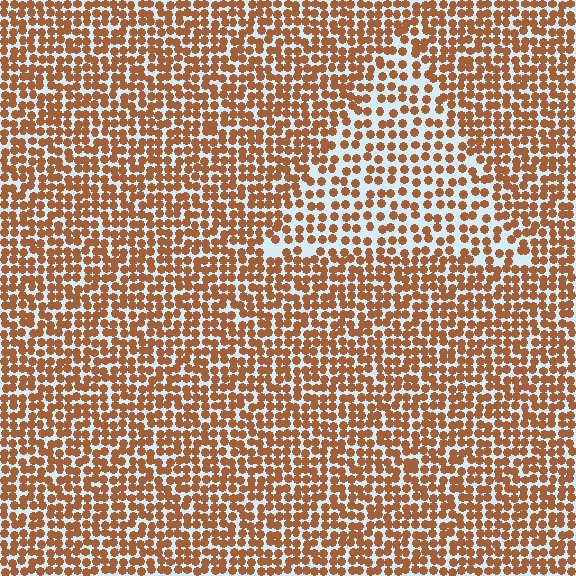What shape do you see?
I see a triangle.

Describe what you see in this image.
The image contains small brown elements arranged at two different densities. A triangle-shaped region is visible where the elements are less densely packed than the surrounding area.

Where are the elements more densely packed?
The elements are more densely packed outside the triangle boundary.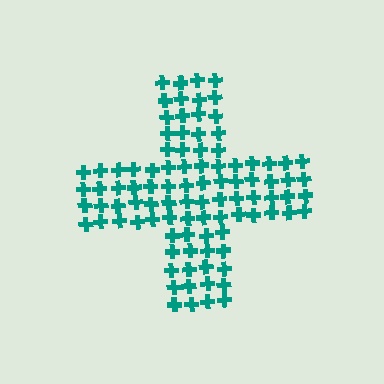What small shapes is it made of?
It is made of small crosses.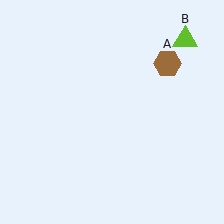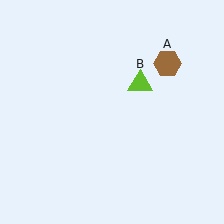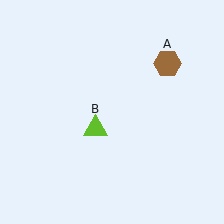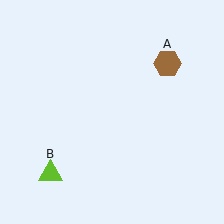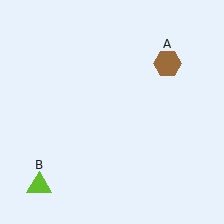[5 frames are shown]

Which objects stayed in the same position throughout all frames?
Brown hexagon (object A) remained stationary.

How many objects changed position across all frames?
1 object changed position: lime triangle (object B).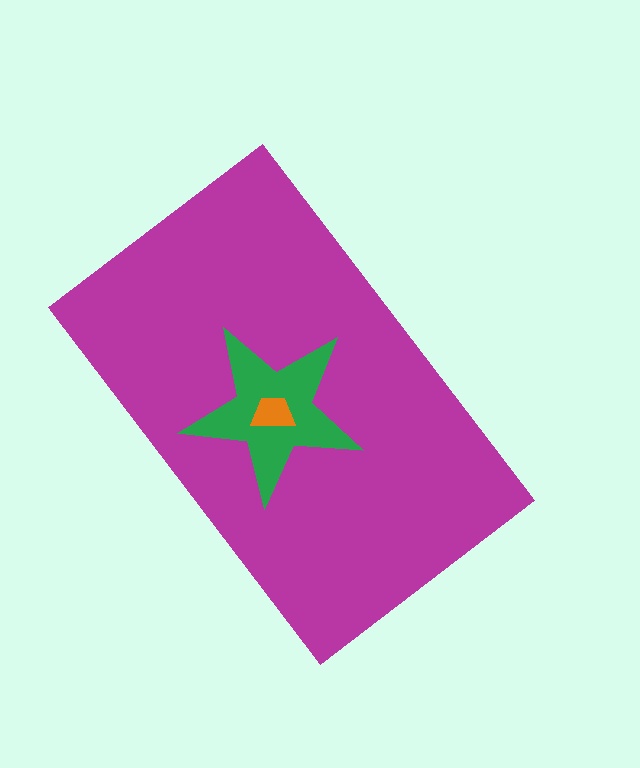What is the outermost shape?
The magenta rectangle.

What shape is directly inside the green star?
The orange trapezoid.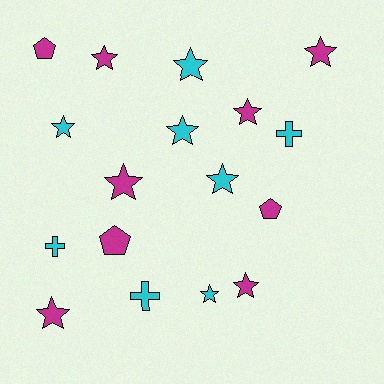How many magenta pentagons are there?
There are 3 magenta pentagons.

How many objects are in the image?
There are 17 objects.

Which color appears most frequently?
Magenta, with 9 objects.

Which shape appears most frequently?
Star, with 11 objects.